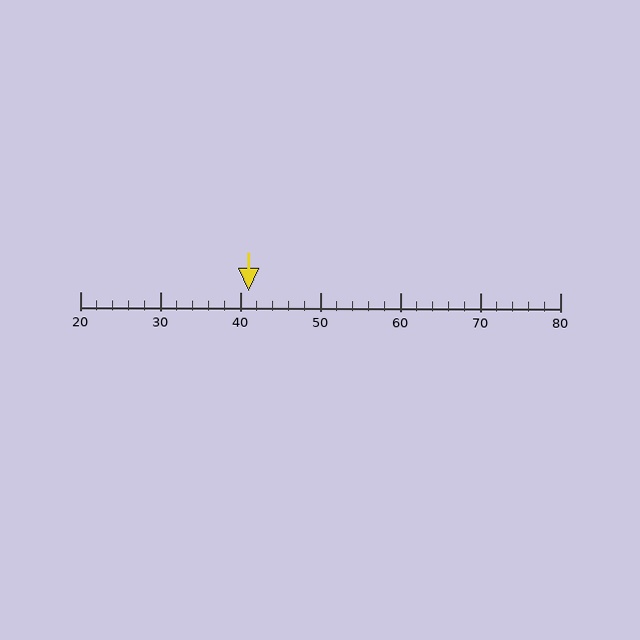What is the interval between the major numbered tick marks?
The major tick marks are spaced 10 units apart.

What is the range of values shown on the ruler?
The ruler shows values from 20 to 80.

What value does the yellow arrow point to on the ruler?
The yellow arrow points to approximately 41.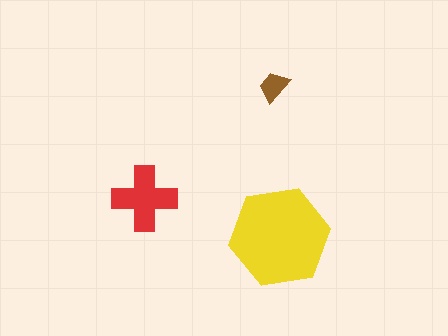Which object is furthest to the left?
The red cross is leftmost.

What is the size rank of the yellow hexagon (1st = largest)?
1st.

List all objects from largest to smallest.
The yellow hexagon, the red cross, the brown trapezoid.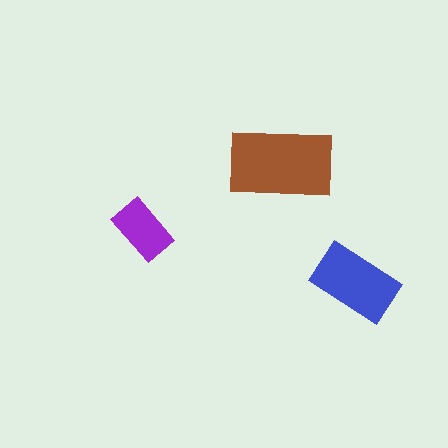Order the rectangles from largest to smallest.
the brown one, the blue one, the purple one.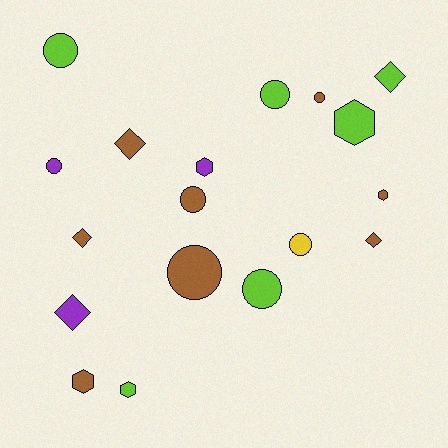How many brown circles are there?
There are 3 brown circles.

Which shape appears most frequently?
Circle, with 8 objects.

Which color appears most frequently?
Brown, with 8 objects.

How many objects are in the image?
There are 18 objects.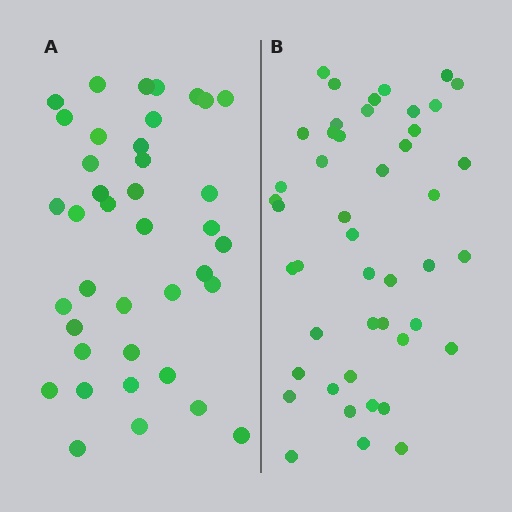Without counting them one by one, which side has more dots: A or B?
Region B (the right region) has more dots.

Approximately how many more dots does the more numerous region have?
Region B has roughly 8 or so more dots than region A.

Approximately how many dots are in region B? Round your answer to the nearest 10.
About 50 dots. (The exact count is 46, which rounds to 50.)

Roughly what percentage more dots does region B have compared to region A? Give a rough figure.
About 20% more.